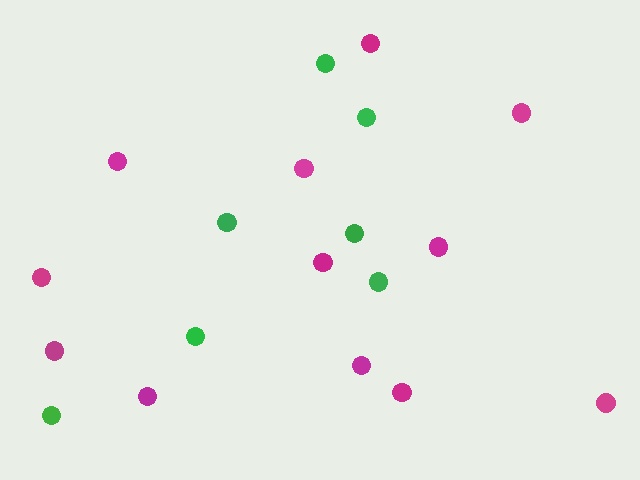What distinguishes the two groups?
There are 2 groups: one group of green circles (7) and one group of magenta circles (12).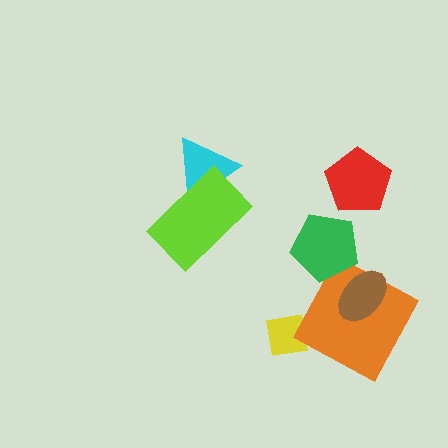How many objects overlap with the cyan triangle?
1 object overlaps with the cyan triangle.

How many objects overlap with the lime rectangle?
1 object overlaps with the lime rectangle.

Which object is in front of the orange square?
The brown ellipse is in front of the orange square.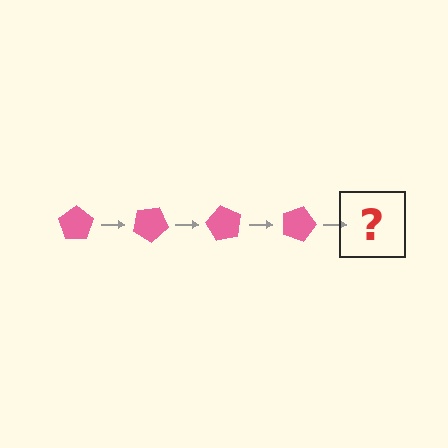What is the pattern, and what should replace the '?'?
The pattern is that the pentagon rotates 30 degrees each step. The '?' should be a pink pentagon rotated 120 degrees.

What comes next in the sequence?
The next element should be a pink pentagon rotated 120 degrees.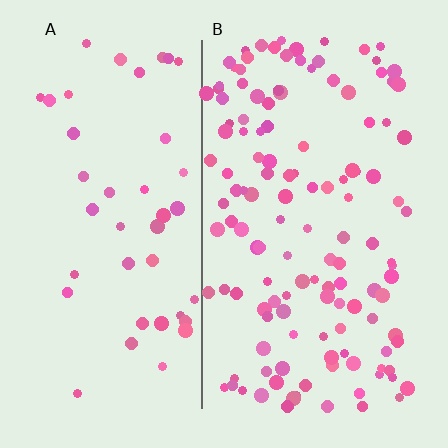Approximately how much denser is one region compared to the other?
Approximately 3.1× — region B over region A.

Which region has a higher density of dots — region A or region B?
B (the right).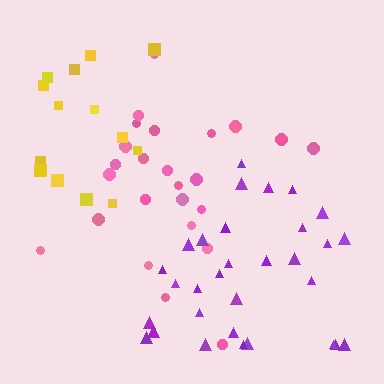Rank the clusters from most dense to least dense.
purple, pink, yellow.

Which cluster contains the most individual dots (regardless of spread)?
Purple (31).